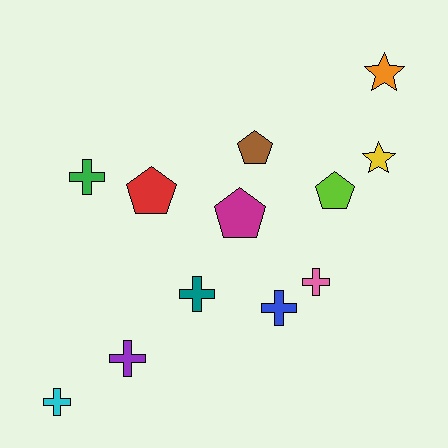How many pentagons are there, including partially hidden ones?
There are 4 pentagons.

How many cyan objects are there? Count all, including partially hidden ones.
There is 1 cyan object.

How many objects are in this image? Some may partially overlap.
There are 12 objects.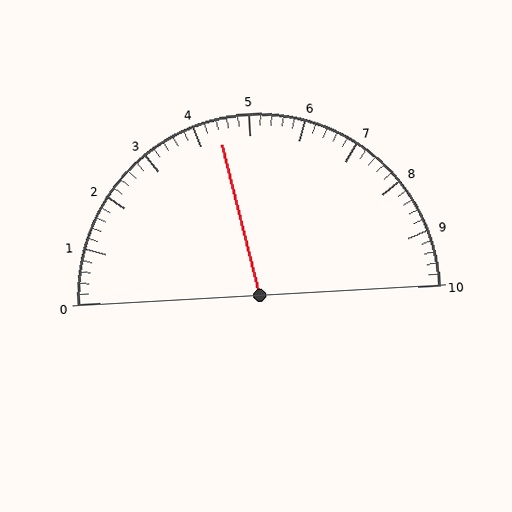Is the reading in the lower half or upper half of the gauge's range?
The reading is in the lower half of the range (0 to 10).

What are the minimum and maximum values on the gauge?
The gauge ranges from 0 to 10.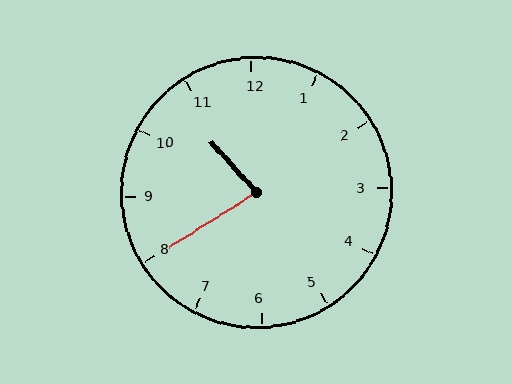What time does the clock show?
10:40.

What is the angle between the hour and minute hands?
Approximately 80 degrees.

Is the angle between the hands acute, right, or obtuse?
It is acute.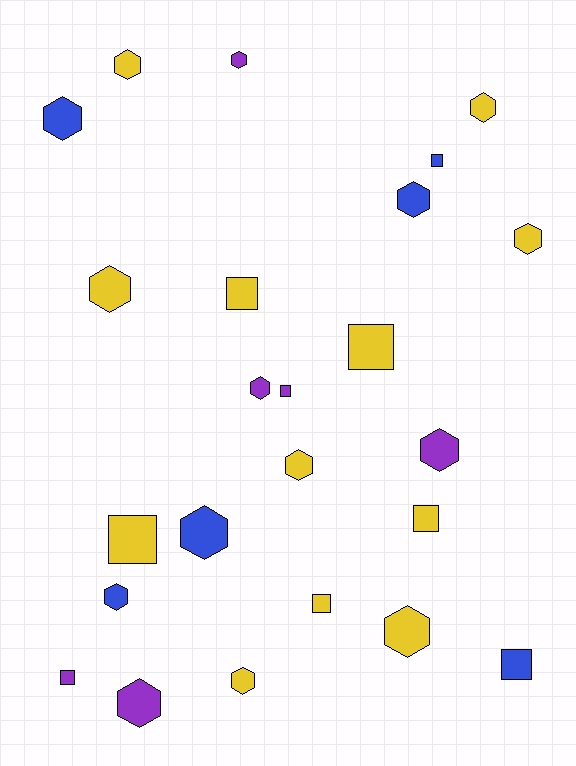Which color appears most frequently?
Yellow, with 12 objects.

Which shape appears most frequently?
Hexagon, with 15 objects.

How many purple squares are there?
There are 2 purple squares.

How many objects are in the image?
There are 24 objects.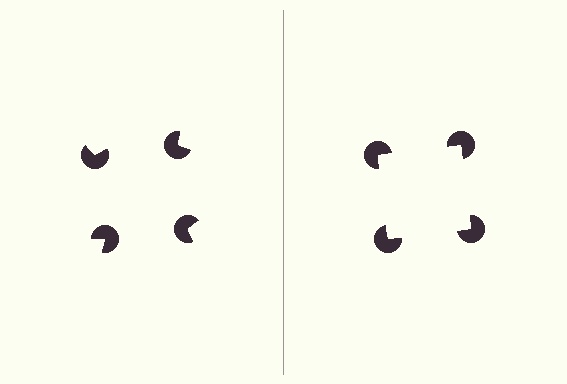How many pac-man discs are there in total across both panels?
8 — 4 on each side.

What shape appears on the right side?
An illusory square.